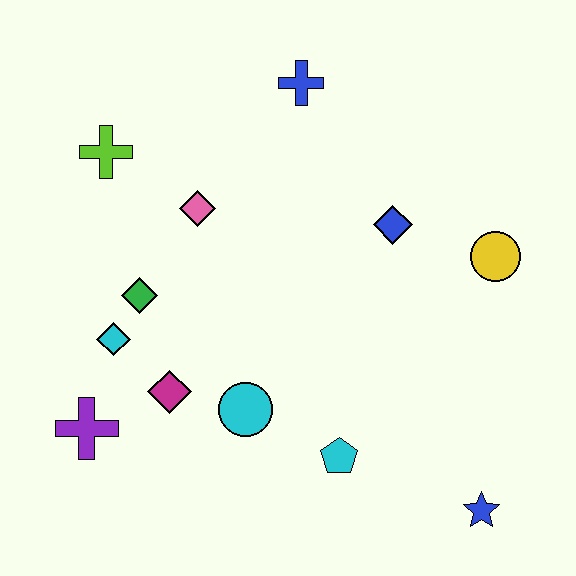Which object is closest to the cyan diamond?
The green diamond is closest to the cyan diamond.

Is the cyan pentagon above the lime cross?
No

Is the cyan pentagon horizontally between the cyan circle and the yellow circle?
Yes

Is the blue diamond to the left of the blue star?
Yes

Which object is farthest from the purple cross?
The yellow circle is farthest from the purple cross.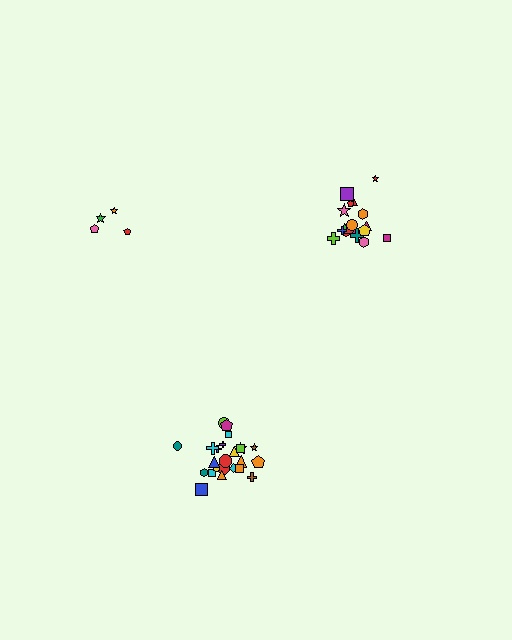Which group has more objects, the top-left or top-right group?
The top-right group.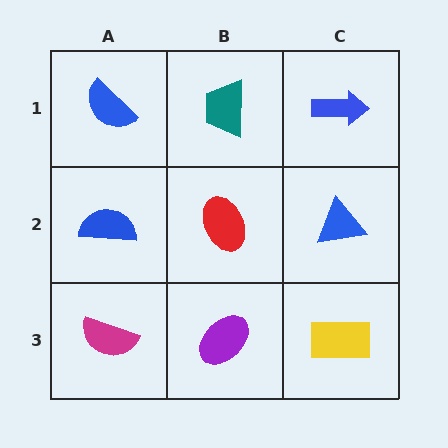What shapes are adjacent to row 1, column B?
A red ellipse (row 2, column B), a blue semicircle (row 1, column A), a blue arrow (row 1, column C).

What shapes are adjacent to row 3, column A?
A blue semicircle (row 2, column A), a purple ellipse (row 3, column B).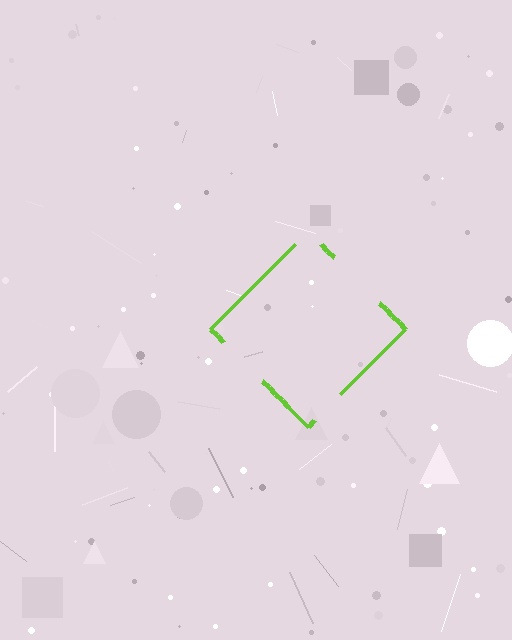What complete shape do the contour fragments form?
The contour fragments form a diamond.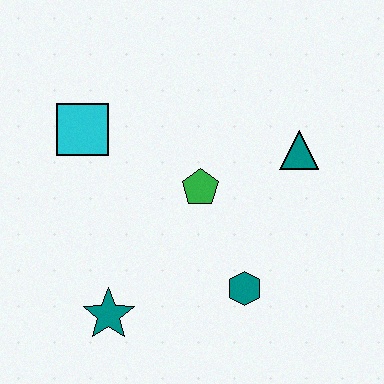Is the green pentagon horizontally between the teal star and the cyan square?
No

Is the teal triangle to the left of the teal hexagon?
No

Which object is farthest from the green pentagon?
The teal star is farthest from the green pentagon.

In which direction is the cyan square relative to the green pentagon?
The cyan square is to the left of the green pentagon.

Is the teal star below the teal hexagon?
Yes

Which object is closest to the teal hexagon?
The green pentagon is closest to the teal hexagon.